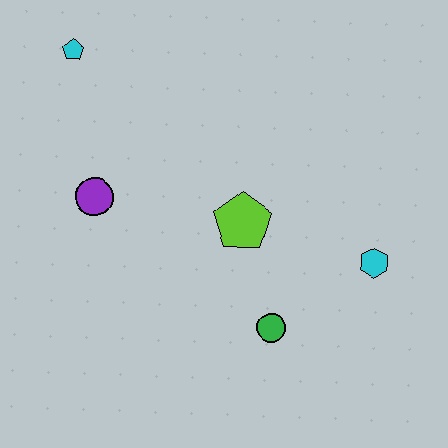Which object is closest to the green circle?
The lime pentagon is closest to the green circle.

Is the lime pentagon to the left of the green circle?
Yes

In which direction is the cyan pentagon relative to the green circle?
The cyan pentagon is above the green circle.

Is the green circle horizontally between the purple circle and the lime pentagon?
No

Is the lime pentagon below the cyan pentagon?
Yes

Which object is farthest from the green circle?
The cyan pentagon is farthest from the green circle.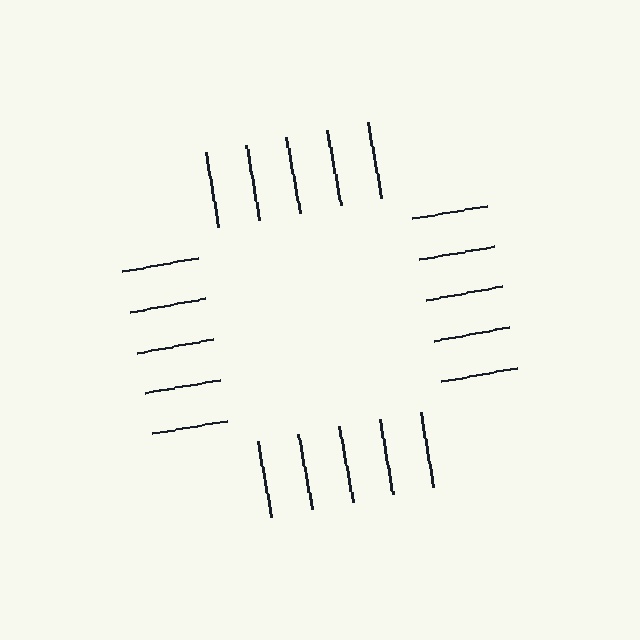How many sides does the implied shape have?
4 sides — the line-ends trace a square.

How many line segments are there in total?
20 — 5 along each of the 4 edges.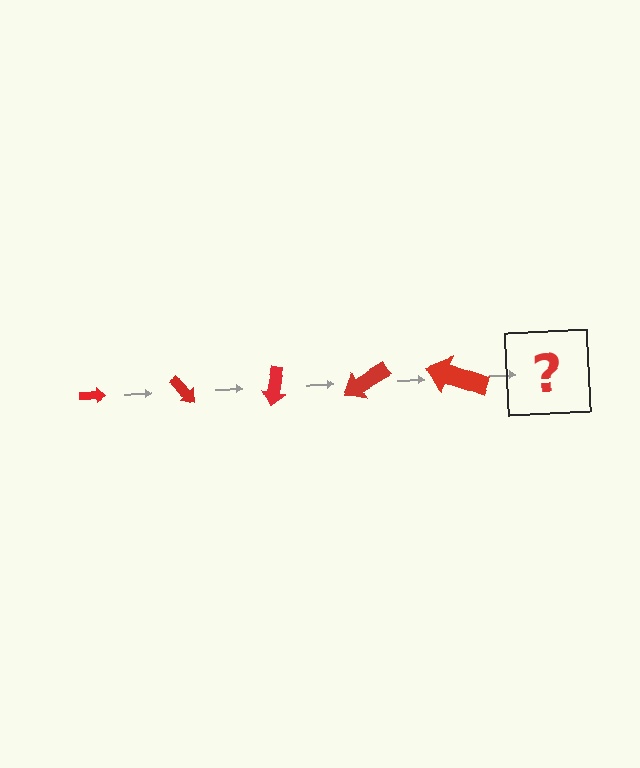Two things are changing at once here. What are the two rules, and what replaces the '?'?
The two rules are that the arrow grows larger each step and it rotates 50 degrees each step. The '?' should be an arrow, larger than the previous one and rotated 250 degrees from the start.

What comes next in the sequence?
The next element should be an arrow, larger than the previous one and rotated 250 degrees from the start.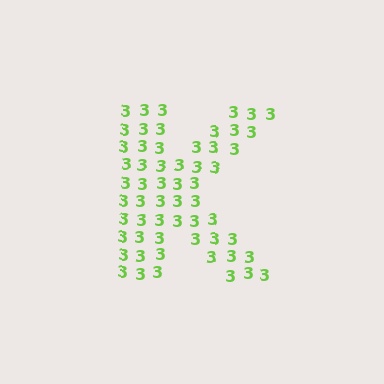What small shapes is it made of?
It is made of small digit 3's.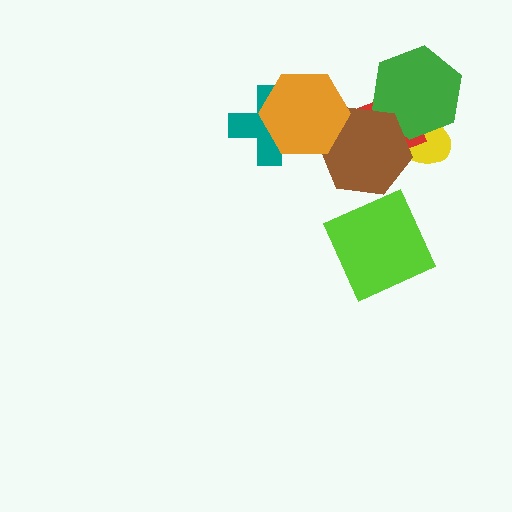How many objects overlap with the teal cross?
1 object overlaps with the teal cross.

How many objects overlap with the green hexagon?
3 objects overlap with the green hexagon.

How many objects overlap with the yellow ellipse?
3 objects overlap with the yellow ellipse.